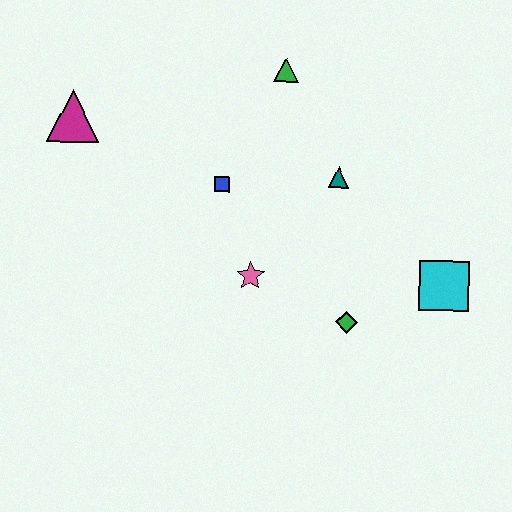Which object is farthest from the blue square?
The cyan square is farthest from the blue square.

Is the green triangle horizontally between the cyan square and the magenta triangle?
Yes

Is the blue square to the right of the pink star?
No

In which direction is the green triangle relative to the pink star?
The green triangle is above the pink star.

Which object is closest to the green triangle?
The teal triangle is closest to the green triangle.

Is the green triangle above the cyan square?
Yes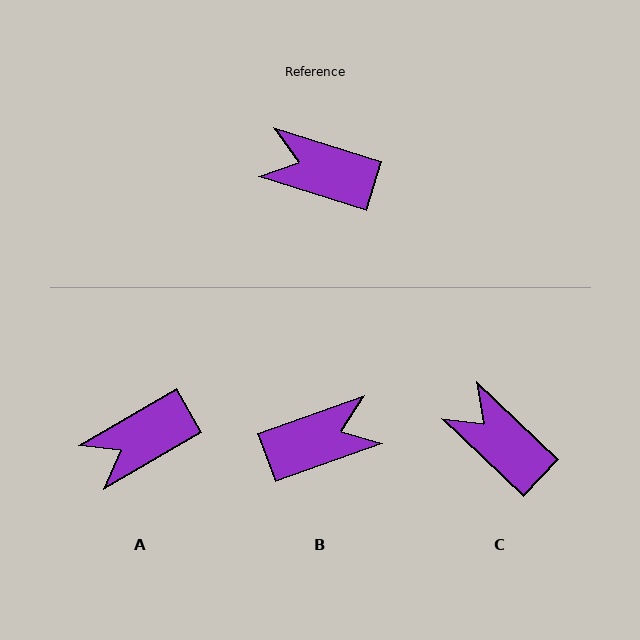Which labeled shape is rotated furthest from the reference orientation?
B, about 143 degrees away.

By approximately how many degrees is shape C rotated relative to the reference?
Approximately 26 degrees clockwise.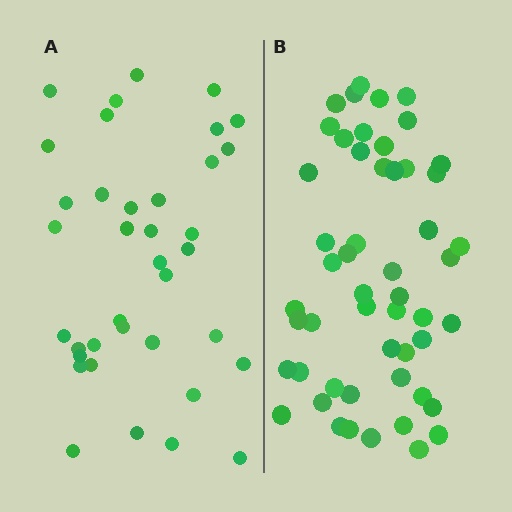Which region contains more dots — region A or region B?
Region B (the right region) has more dots.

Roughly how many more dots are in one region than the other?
Region B has approximately 15 more dots than region A.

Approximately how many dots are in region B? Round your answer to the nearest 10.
About 50 dots. (The exact count is 52, which rounds to 50.)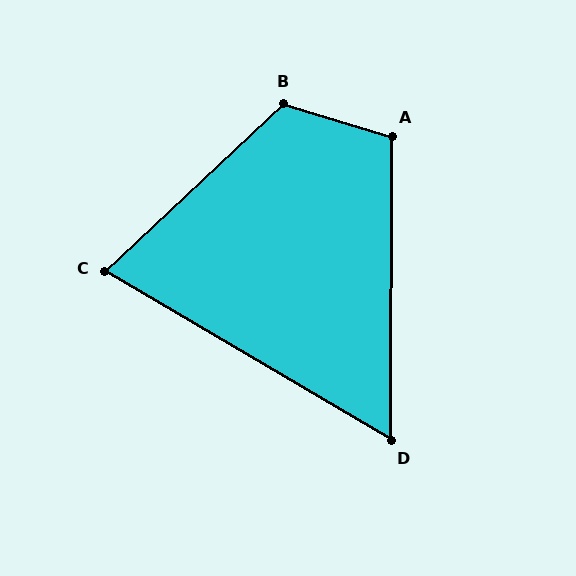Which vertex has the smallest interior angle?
D, at approximately 60 degrees.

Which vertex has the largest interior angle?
B, at approximately 120 degrees.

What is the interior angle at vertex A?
Approximately 106 degrees (obtuse).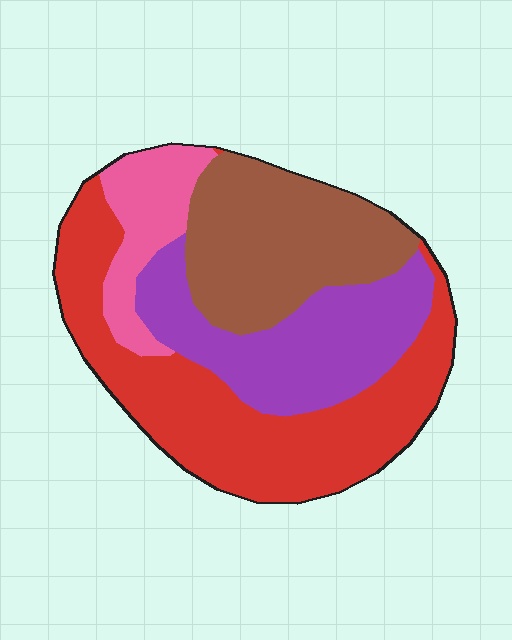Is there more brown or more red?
Red.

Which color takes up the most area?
Red, at roughly 40%.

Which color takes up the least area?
Pink, at roughly 10%.